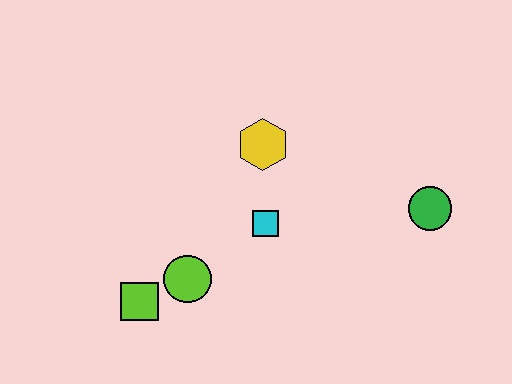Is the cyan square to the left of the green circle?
Yes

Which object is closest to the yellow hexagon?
The cyan square is closest to the yellow hexagon.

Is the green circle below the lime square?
No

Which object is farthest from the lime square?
The green circle is farthest from the lime square.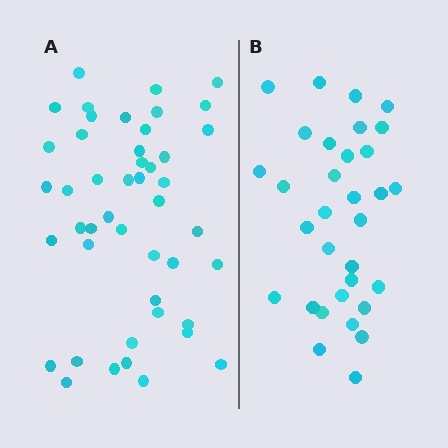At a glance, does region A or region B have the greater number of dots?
Region A (the left region) has more dots.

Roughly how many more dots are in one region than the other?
Region A has approximately 15 more dots than region B.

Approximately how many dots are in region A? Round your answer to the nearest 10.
About 50 dots. (The exact count is 46, which rounds to 50.)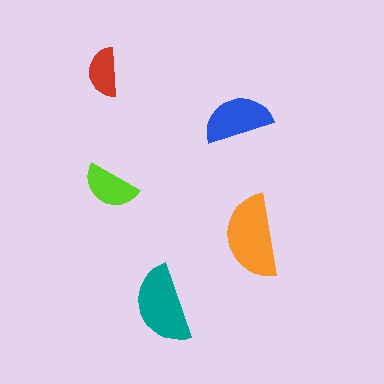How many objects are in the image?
There are 5 objects in the image.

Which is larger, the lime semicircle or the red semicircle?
The lime one.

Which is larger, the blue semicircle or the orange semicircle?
The orange one.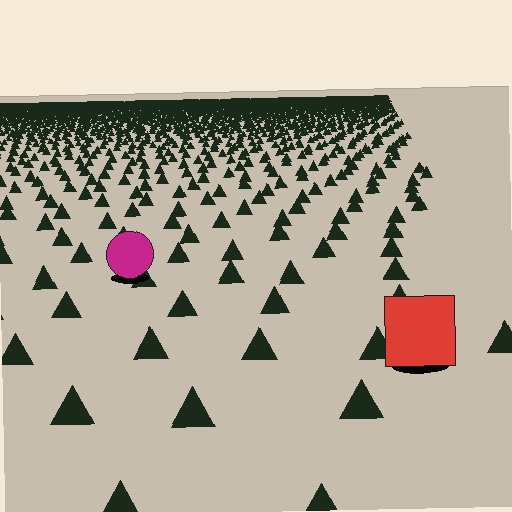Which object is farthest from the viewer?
The magenta circle is farthest from the viewer. It appears smaller and the ground texture around it is denser.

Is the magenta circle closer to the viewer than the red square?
No. The red square is closer — you can tell from the texture gradient: the ground texture is coarser near it.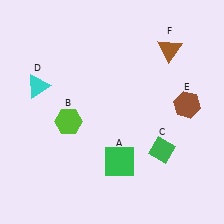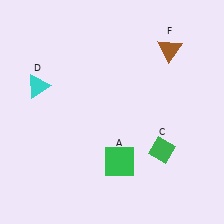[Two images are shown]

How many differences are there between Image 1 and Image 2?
There are 2 differences between the two images.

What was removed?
The brown hexagon (E), the lime hexagon (B) were removed in Image 2.